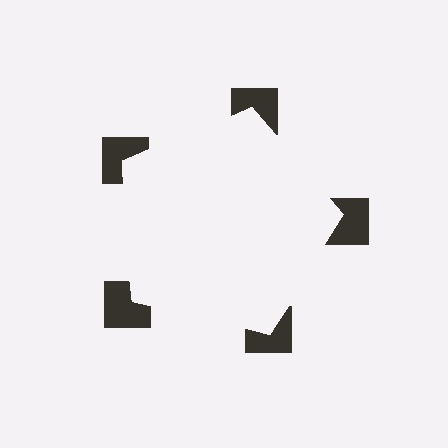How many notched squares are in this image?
There are 5 — one at each vertex of the illusory pentagon.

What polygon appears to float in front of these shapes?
An illusory pentagon — its edges are inferred from the aligned wedge cuts in the notched squares, not physically drawn.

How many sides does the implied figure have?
5 sides.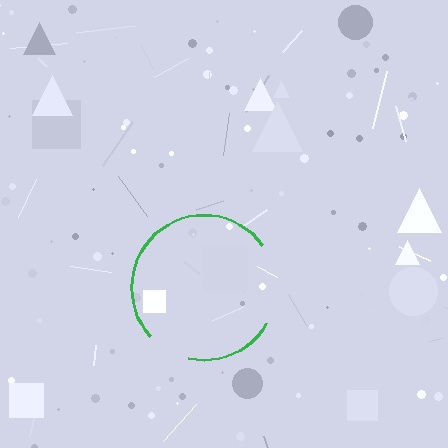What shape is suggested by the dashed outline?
The dashed outline suggests a circle.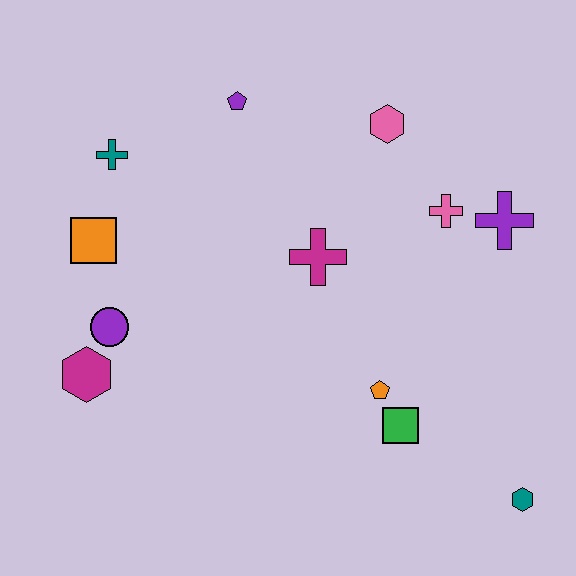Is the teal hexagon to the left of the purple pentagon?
No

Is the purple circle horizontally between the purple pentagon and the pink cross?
No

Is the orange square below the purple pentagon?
Yes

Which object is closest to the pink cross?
The purple cross is closest to the pink cross.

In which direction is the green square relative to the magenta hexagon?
The green square is to the right of the magenta hexagon.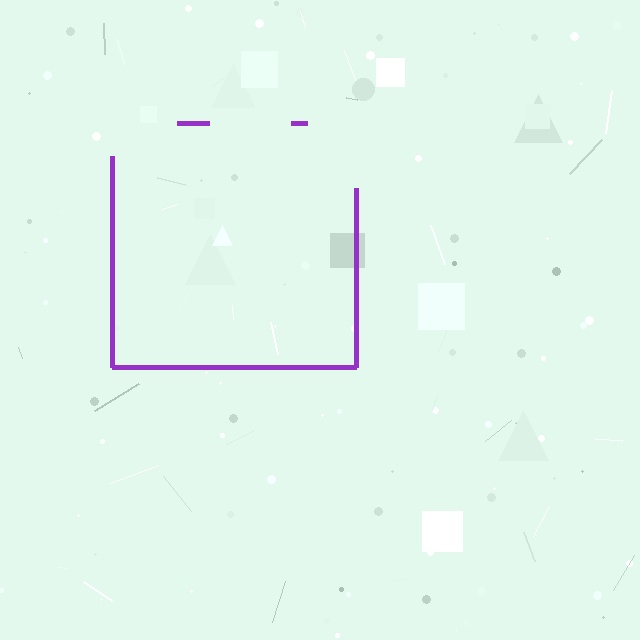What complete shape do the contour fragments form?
The contour fragments form a square.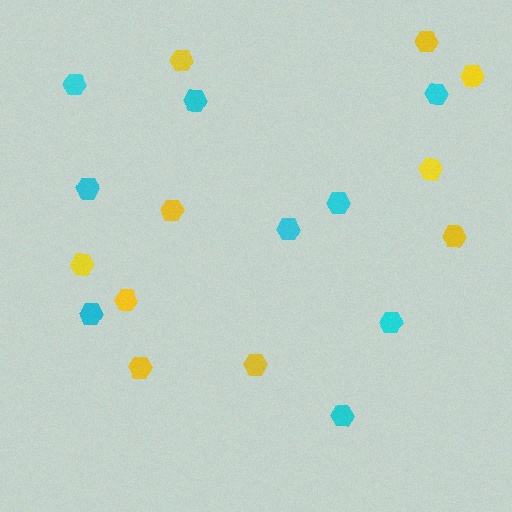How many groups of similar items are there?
There are 2 groups: one group of cyan hexagons (9) and one group of yellow hexagons (10).